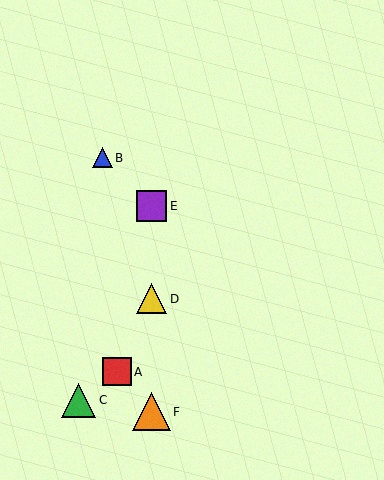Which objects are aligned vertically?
Objects D, E, F are aligned vertically.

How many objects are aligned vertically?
3 objects (D, E, F) are aligned vertically.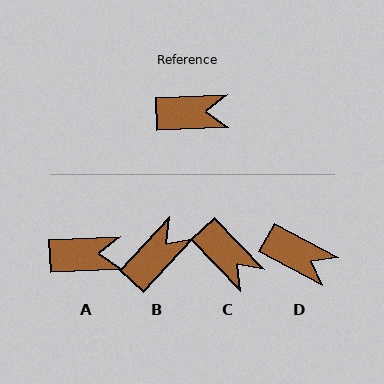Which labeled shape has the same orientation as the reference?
A.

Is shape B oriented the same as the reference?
No, it is off by about 45 degrees.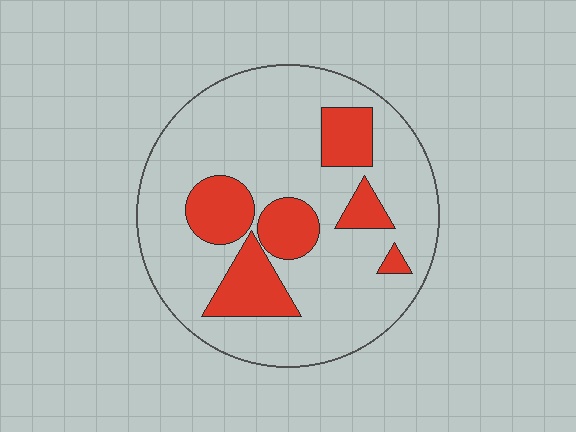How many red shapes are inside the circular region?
6.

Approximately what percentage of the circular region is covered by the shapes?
Approximately 25%.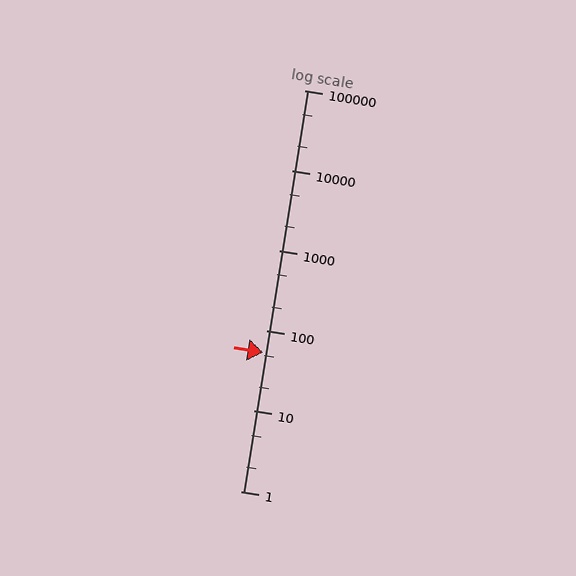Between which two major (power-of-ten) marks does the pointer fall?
The pointer is between 10 and 100.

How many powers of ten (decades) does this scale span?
The scale spans 5 decades, from 1 to 100000.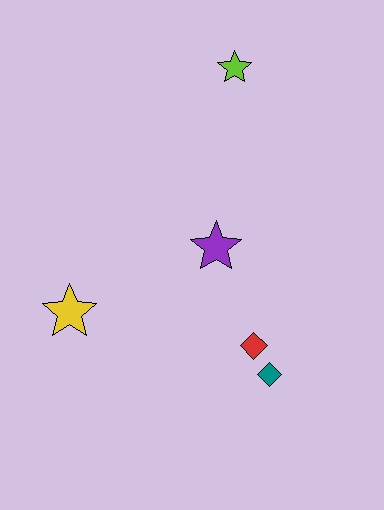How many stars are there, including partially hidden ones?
There are 3 stars.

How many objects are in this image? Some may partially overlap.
There are 5 objects.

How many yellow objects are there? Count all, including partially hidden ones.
There is 1 yellow object.